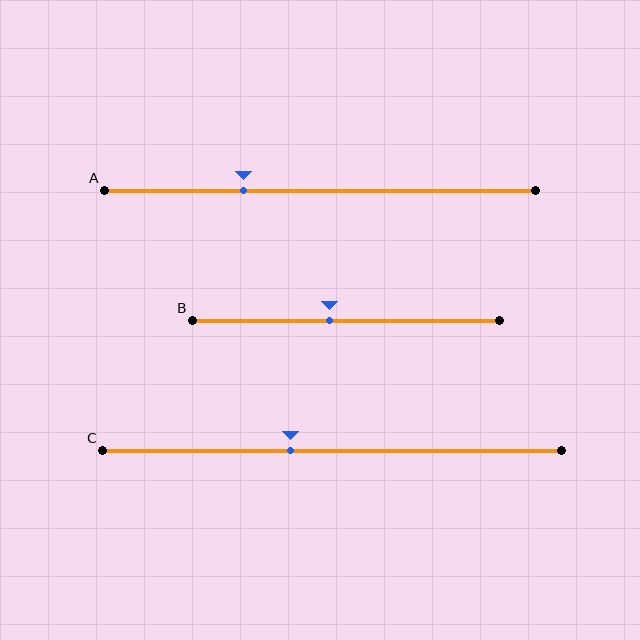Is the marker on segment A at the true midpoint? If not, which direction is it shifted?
No, the marker on segment A is shifted to the left by about 18% of the segment length.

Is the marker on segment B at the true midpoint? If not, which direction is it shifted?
No, the marker on segment B is shifted to the left by about 5% of the segment length.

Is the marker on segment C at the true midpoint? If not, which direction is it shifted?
No, the marker on segment C is shifted to the left by about 9% of the segment length.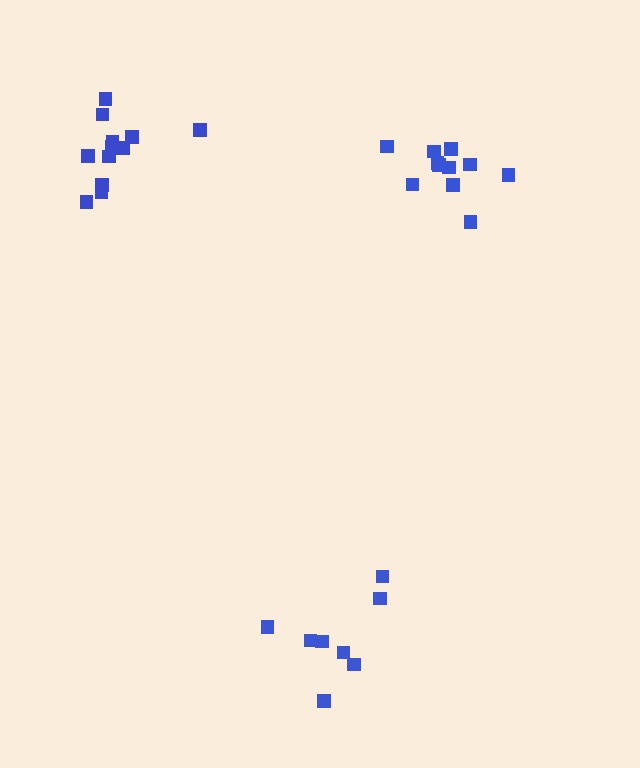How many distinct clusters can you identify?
There are 3 distinct clusters.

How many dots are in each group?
Group 1: 11 dots, Group 2: 12 dots, Group 3: 8 dots (31 total).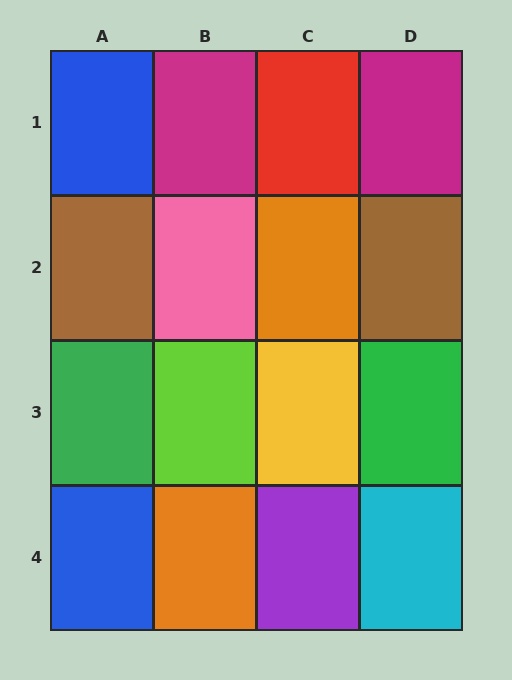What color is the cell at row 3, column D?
Green.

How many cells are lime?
1 cell is lime.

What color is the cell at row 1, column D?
Magenta.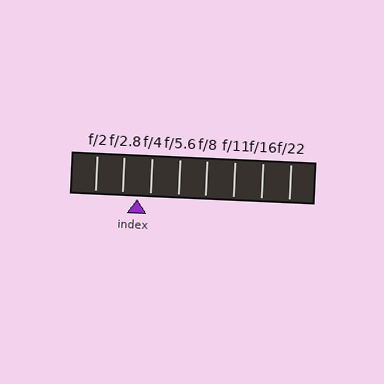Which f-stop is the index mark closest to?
The index mark is closest to f/4.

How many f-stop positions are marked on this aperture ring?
There are 8 f-stop positions marked.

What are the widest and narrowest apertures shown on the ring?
The widest aperture shown is f/2 and the narrowest is f/22.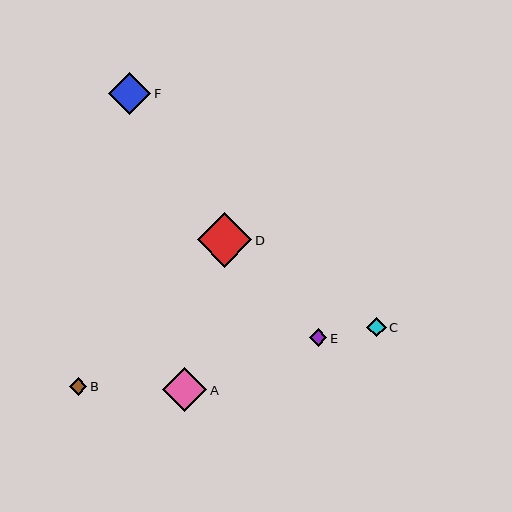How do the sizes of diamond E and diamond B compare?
Diamond E and diamond B are approximately the same size.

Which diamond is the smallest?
Diamond B is the smallest with a size of approximately 17 pixels.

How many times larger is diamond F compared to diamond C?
Diamond F is approximately 2.1 times the size of diamond C.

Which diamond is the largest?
Diamond D is the largest with a size of approximately 55 pixels.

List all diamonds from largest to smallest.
From largest to smallest: D, A, F, C, E, B.